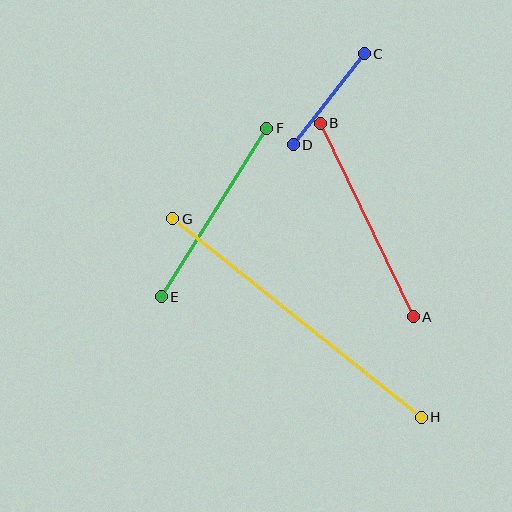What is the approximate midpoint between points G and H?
The midpoint is at approximately (297, 318) pixels.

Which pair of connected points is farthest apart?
Points G and H are farthest apart.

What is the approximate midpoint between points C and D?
The midpoint is at approximately (329, 99) pixels.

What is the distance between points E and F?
The distance is approximately 199 pixels.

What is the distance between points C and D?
The distance is approximately 116 pixels.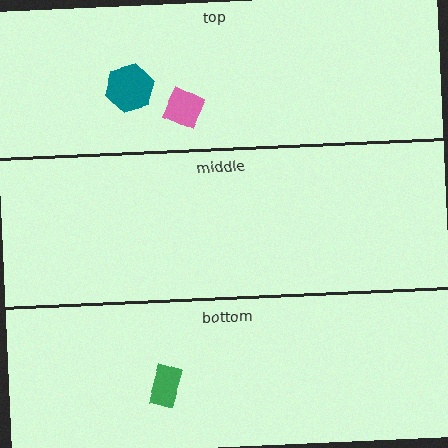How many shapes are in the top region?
2.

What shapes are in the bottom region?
The green rectangle.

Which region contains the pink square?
The top region.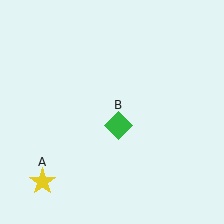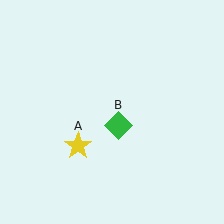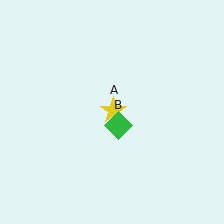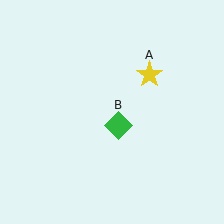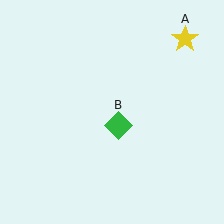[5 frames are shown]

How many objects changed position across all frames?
1 object changed position: yellow star (object A).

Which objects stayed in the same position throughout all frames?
Green diamond (object B) remained stationary.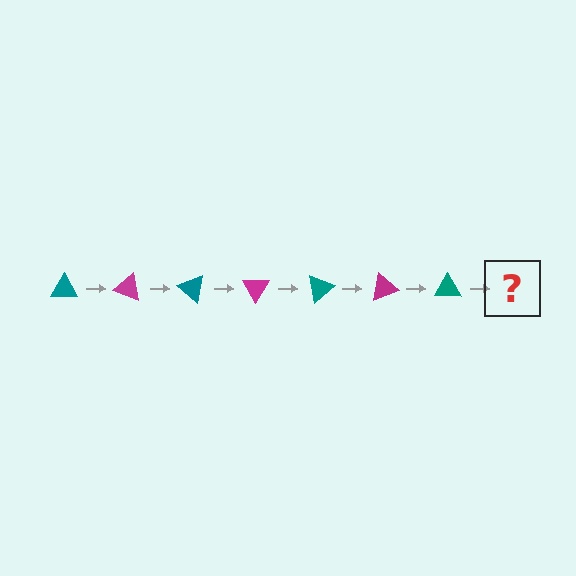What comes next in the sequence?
The next element should be a magenta triangle, rotated 140 degrees from the start.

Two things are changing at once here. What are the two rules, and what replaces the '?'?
The two rules are that it rotates 20 degrees each step and the color cycles through teal and magenta. The '?' should be a magenta triangle, rotated 140 degrees from the start.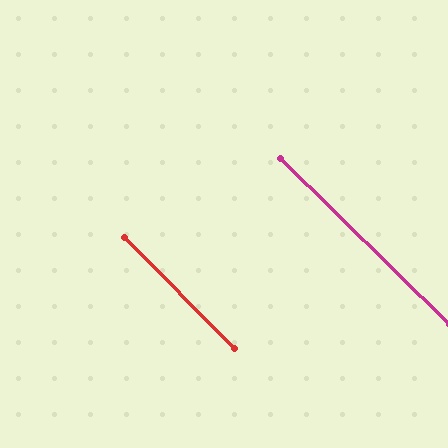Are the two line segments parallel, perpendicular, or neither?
Parallel — their directions differ by only 0.7°.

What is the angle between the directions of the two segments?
Approximately 1 degree.